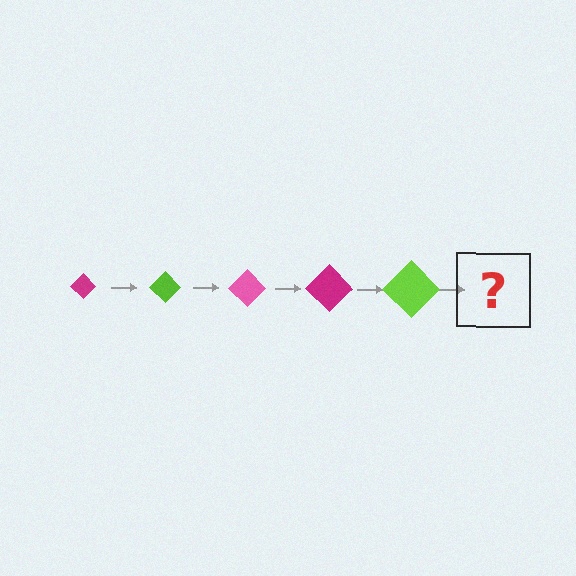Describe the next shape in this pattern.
It should be a pink diamond, larger than the previous one.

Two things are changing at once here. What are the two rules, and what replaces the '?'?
The two rules are that the diamond grows larger each step and the color cycles through magenta, lime, and pink. The '?' should be a pink diamond, larger than the previous one.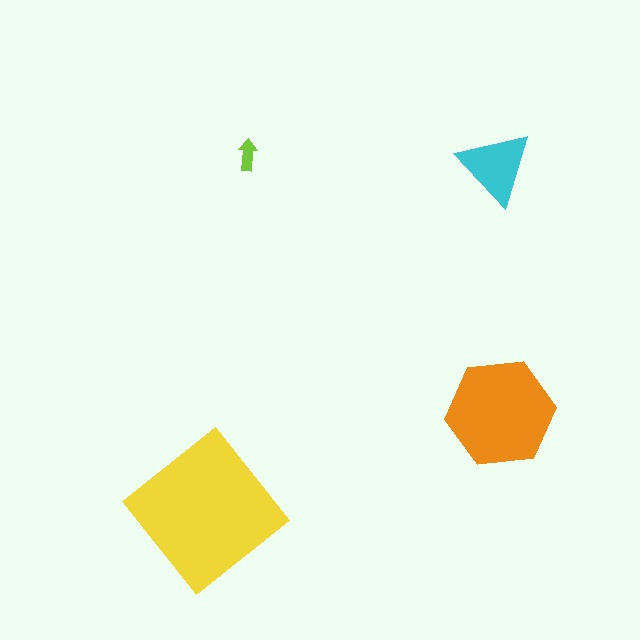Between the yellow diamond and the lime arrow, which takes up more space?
The yellow diamond.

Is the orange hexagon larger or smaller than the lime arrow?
Larger.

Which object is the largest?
The yellow diamond.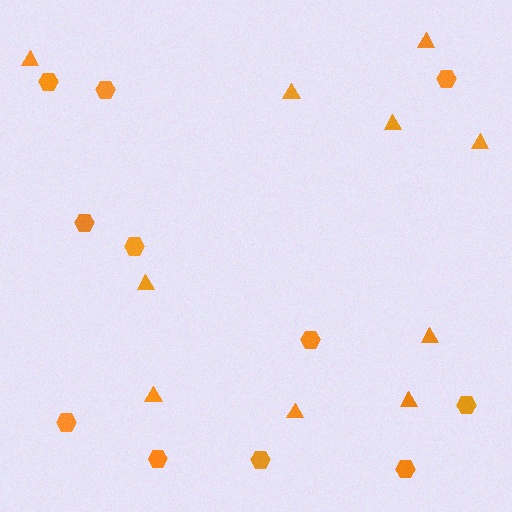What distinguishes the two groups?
There are 2 groups: one group of triangles (10) and one group of hexagons (11).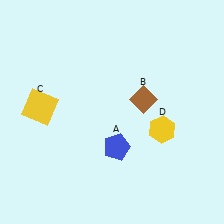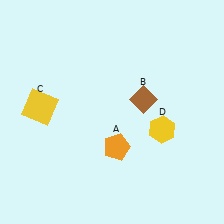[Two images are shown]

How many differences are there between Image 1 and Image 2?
There is 1 difference between the two images.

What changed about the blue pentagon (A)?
In Image 1, A is blue. In Image 2, it changed to orange.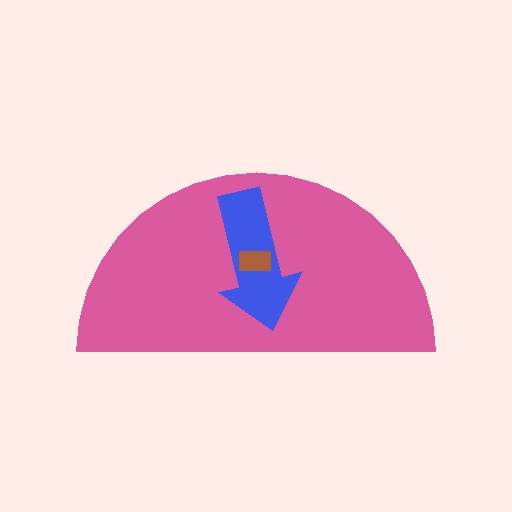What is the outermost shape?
The pink semicircle.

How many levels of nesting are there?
3.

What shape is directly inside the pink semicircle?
The blue arrow.